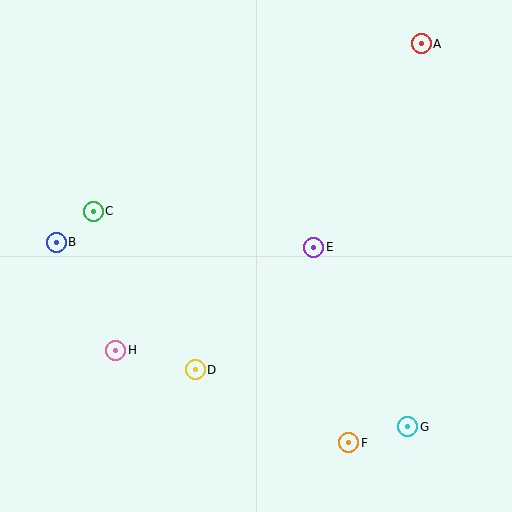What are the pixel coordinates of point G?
Point G is at (408, 427).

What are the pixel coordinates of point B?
Point B is at (56, 242).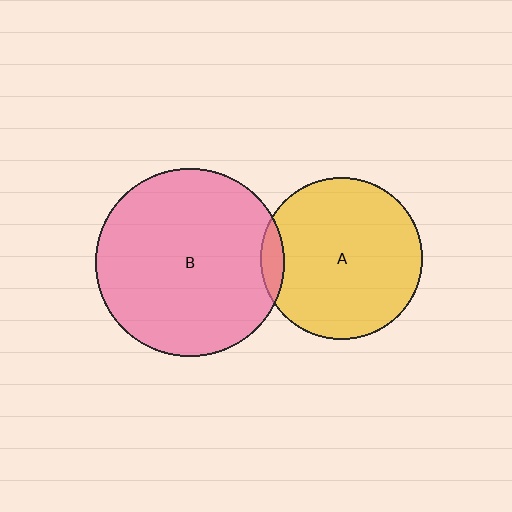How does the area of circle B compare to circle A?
Approximately 1.4 times.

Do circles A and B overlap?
Yes.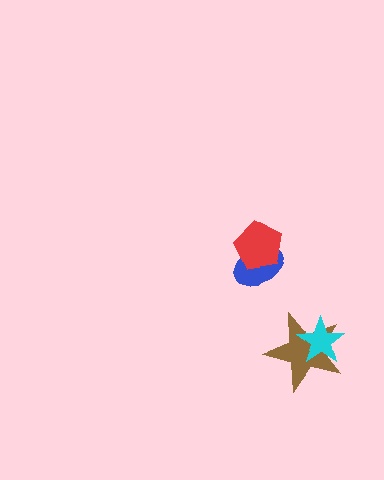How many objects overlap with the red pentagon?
1 object overlaps with the red pentagon.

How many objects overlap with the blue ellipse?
1 object overlaps with the blue ellipse.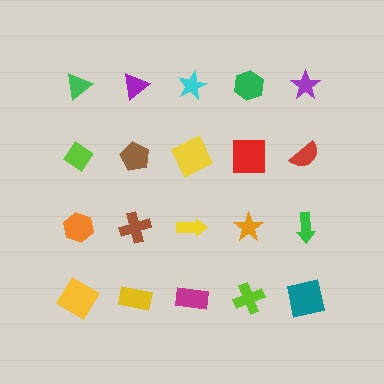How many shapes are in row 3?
5 shapes.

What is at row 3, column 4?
An orange star.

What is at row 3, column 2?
A brown cross.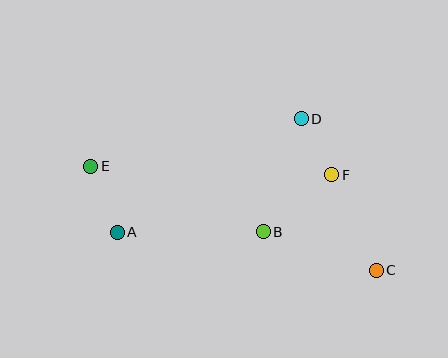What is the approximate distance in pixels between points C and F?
The distance between C and F is approximately 105 pixels.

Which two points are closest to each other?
Points D and F are closest to each other.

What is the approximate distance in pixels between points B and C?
The distance between B and C is approximately 119 pixels.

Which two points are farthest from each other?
Points C and E are farthest from each other.